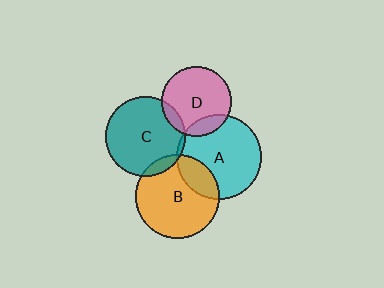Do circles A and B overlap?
Yes.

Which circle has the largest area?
Circle A (cyan).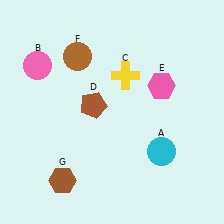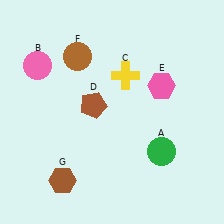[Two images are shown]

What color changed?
The circle (A) changed from cyan in Image 1 to green in Image 2.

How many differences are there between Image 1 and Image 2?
There is 1 difference between the two images.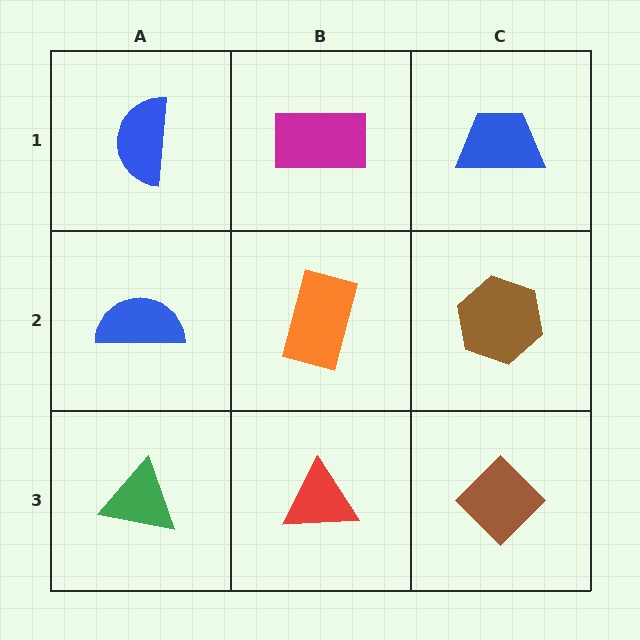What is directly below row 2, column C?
A brown diamond.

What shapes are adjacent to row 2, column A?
A blue semicircle (row 1, column A), a green triangle (row 3, column A), an orange rectangle (row 2, column B).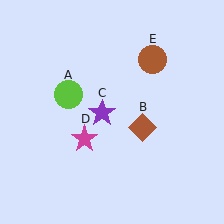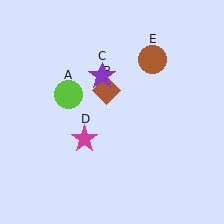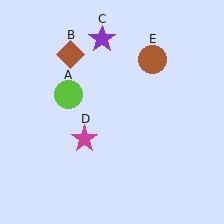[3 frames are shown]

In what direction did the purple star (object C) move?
The purple star (object C) moved up.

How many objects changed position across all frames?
2 objects changed position: brown diamond (object B), purple star (object C).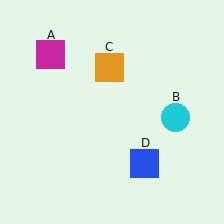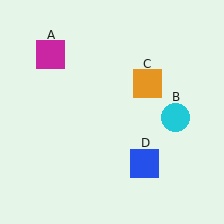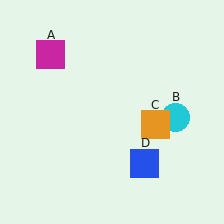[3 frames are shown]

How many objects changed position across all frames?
1 object changed position: orange square (object C).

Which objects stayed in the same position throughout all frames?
Magenta square (object A) and cyan circle (object B) and blue square (object D) remained stationary.